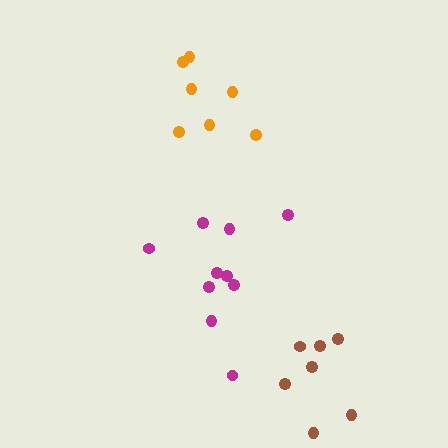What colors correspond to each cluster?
The clusters are colored: magenta, brown, orange.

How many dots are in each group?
Group 1: 10 dots, Group 2: 7 dots, Group 3: 7 dots (24 total).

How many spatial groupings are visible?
There are 3 spatial groupings.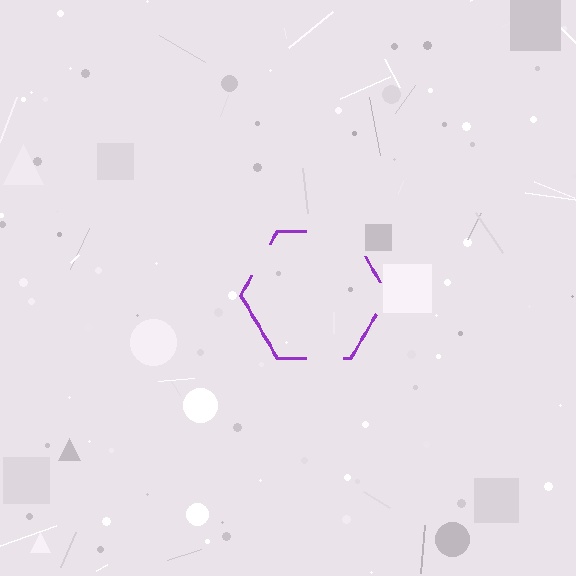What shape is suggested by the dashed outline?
The dashed outline suggests a hexagon.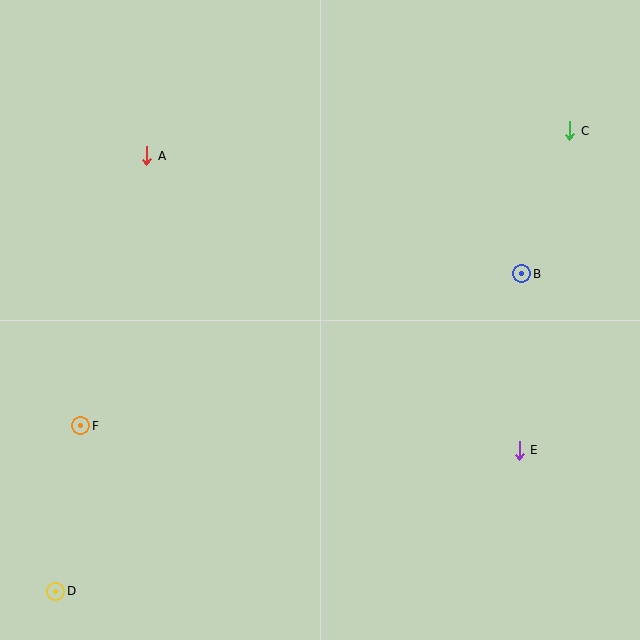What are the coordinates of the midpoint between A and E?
The midpoint between A and E is at (333, 303).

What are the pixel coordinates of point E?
Point E is at (519, 450).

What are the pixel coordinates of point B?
Point B is at (522, 274).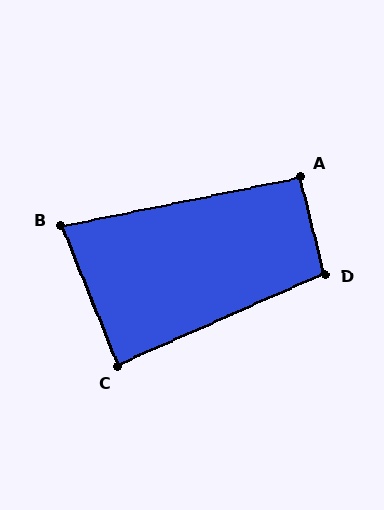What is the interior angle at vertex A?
Approximately 92 degrees (approximately right).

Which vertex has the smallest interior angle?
B, at approximately 80 degrees.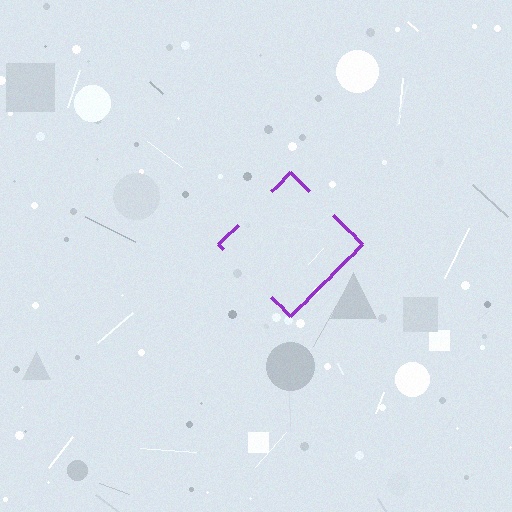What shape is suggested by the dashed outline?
The dashed outline suggests a diamond.